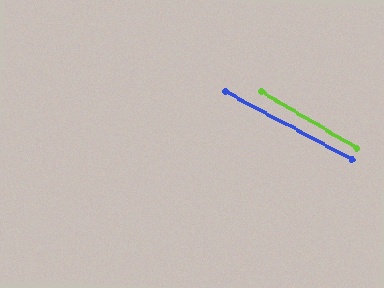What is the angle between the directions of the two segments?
Approximately 2 degrees.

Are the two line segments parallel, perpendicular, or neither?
Parallel — their directions differ by only 1.8°.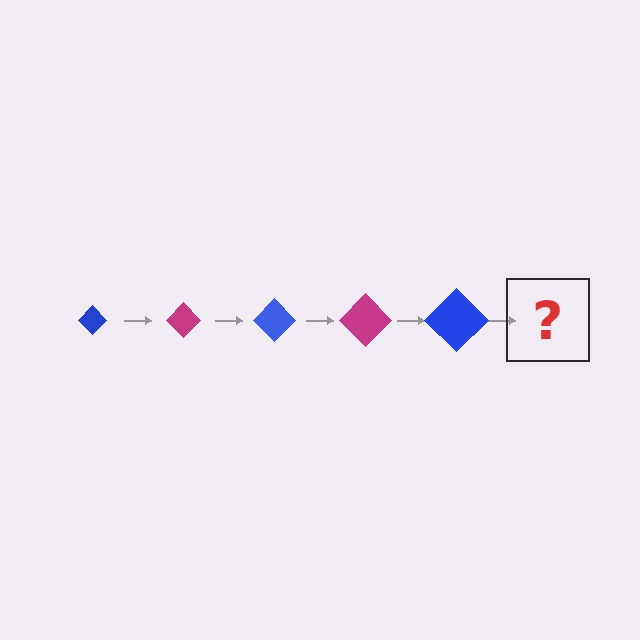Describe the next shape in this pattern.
It should be a magenta diamond, larger than the previous one.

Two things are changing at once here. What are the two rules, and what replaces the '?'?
The two rules are that the diamond grows larger each step and the color cycles through blue and magenta. The '?' should be a magenta diamond, larger than the previous one.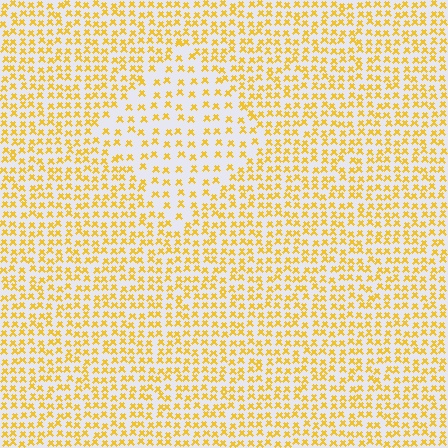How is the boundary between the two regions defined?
The boundary is defined by a change in element density (approximately 1.9x ratio). All elements are the same color, size, and shape.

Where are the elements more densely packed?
The elements are more densely packed outside the diamond boundary.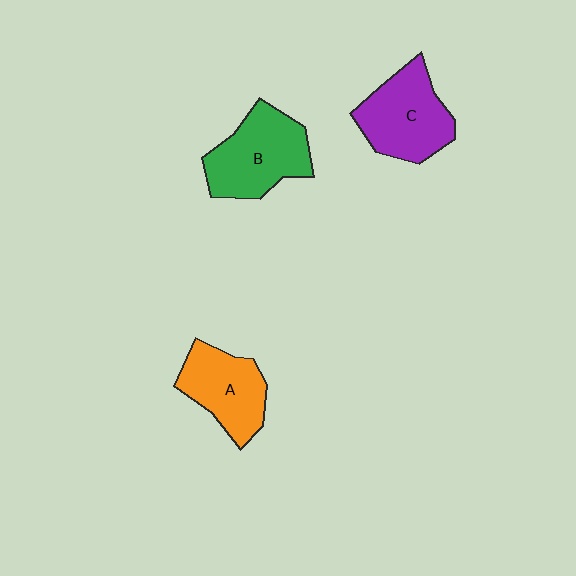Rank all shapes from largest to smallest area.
From largest to smallest: B (green), C (purple), A (orange).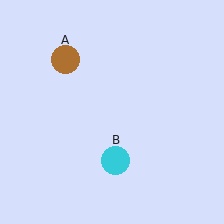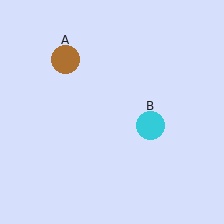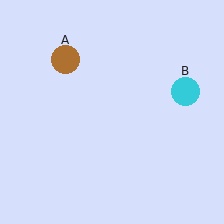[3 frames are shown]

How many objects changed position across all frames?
1 object changed position: cyan circle (object B).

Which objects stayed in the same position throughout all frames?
Brown circle (object A) remained stationary.